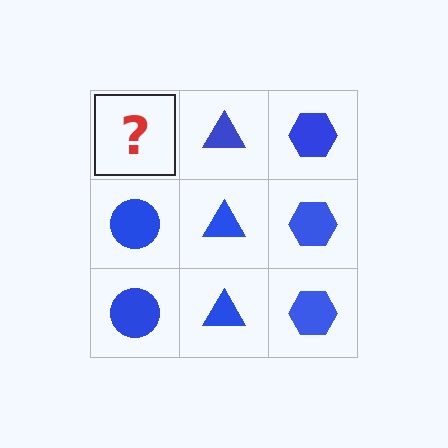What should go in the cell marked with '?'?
The missing cell should contain a blue circle.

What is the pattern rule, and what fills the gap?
The rule is that each column has a consistent shape. The gap should be filled with a blue circle.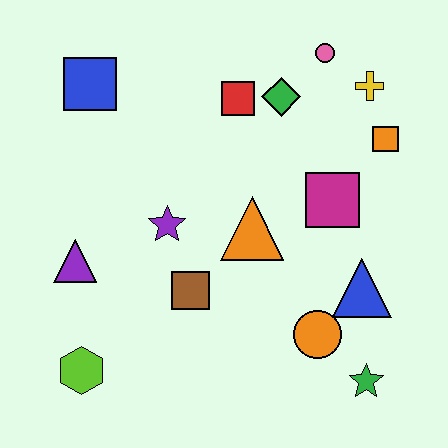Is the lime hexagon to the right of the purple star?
No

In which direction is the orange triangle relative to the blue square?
The orange triangle is to the right of the blue square.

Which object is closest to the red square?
The green diamond is closest to the red square.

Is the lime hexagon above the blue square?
No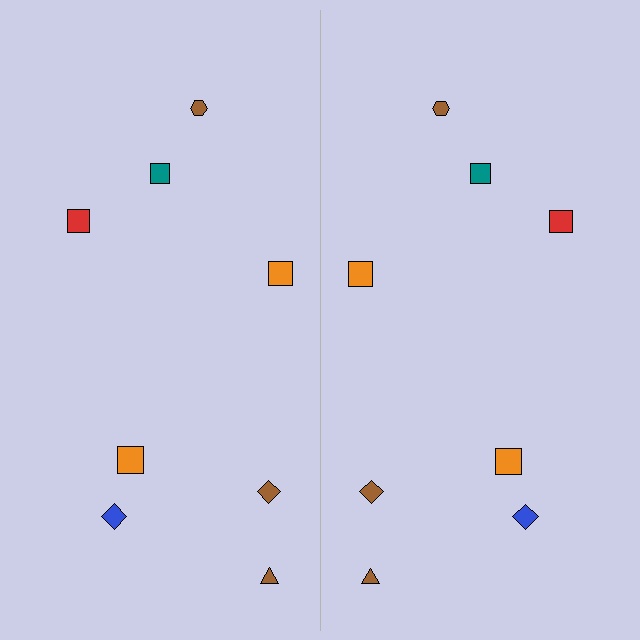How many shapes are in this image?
There are 16 shapes in this image.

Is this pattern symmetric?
Yes, this pattern has bilateral (reflection) symmetry.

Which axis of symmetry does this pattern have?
The pattern has a vertical axis of symmetry running through the center of the image.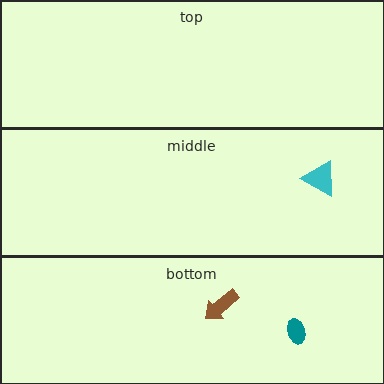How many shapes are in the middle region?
1.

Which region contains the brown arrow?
The bottom region.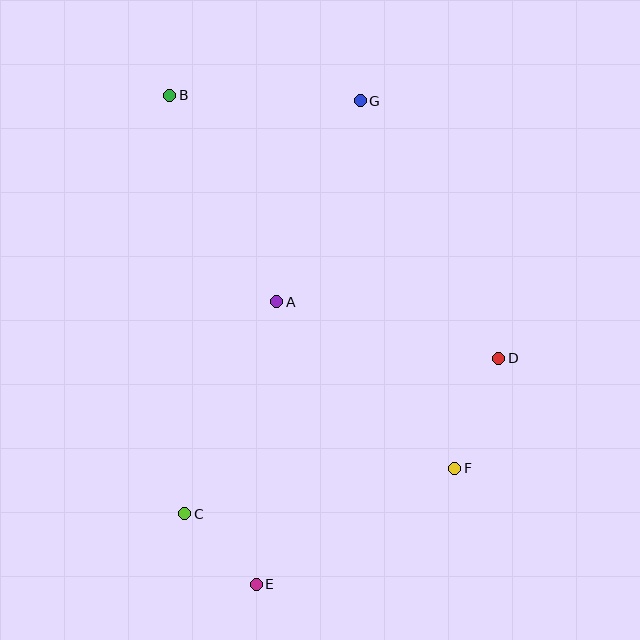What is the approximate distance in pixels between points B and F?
The distance between B and F is approximately 469 pixels.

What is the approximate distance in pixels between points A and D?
The distance between A and D is approximately 229 pixels.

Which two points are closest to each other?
Points C and E are closest to each other.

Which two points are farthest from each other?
Points B and E are farthest from each other.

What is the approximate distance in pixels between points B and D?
The distance between B and D is approximately 421 pixels.